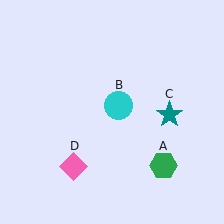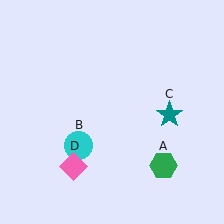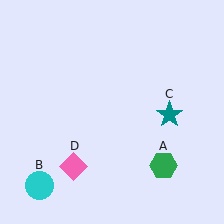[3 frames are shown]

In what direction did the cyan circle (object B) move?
The cyan circle (object B) moved down and to the left.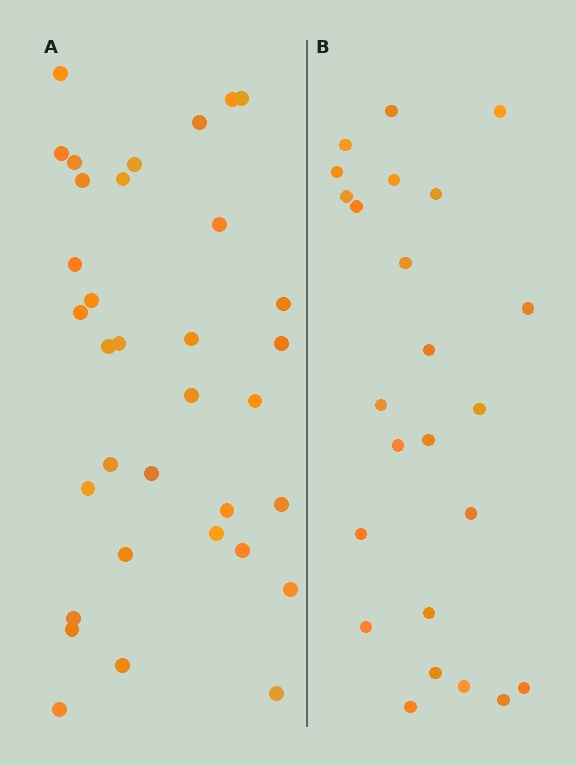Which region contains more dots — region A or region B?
Region A (the left region) has more dots.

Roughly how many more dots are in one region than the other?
Region A has roughly 10 or so more dots than region B.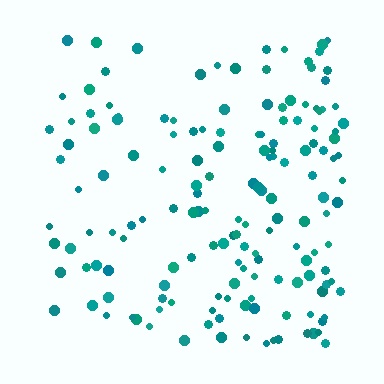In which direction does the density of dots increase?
From left to right, with the right side densest.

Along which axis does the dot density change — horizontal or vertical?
Horizontal.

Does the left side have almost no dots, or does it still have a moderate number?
Still a moderate number, just noticeably fewer than the right.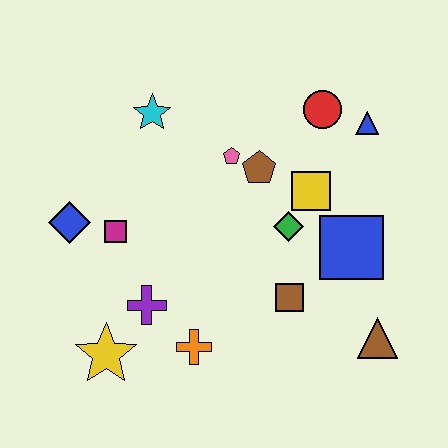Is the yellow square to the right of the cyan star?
Yes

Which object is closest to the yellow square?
The green diamond is closest to the yellow square.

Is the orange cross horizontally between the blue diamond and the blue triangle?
Yes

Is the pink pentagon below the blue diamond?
No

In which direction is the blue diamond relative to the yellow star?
The blue diamond is above the yellow star.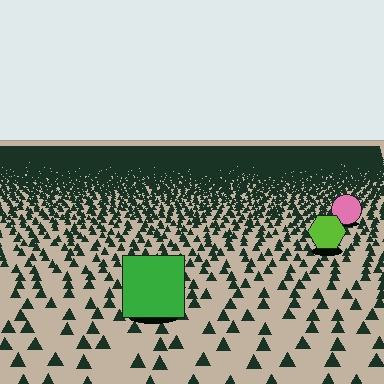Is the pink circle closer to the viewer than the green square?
No. The green square is closer — you can tell from the texture gradient: the ground texture is coarser near it.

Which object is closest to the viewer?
The green square is closest. The texture marks near it are larger and more spread out.